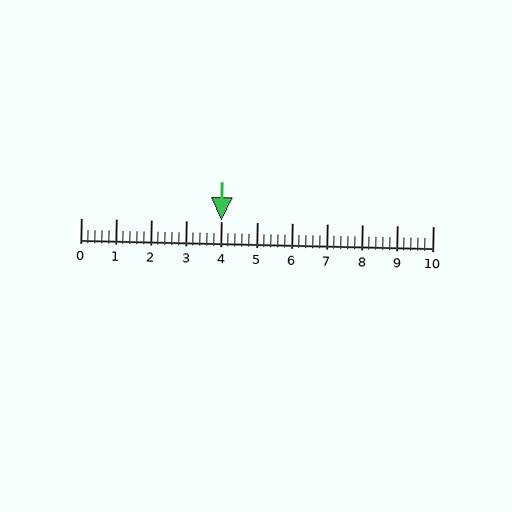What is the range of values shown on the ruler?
The ruler shows values from 0 to 10.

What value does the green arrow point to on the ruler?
The green arrow points to approximately 4.0.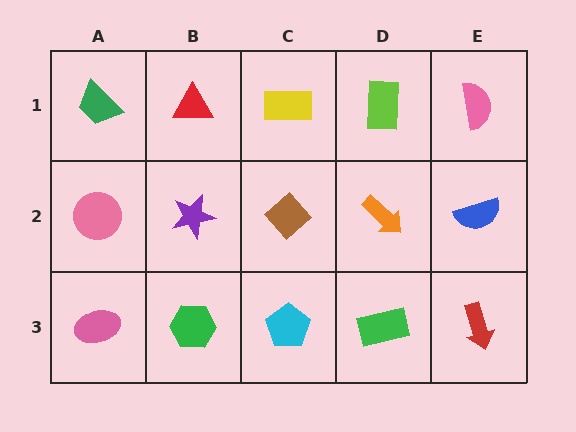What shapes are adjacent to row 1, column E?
A blue semicircle (row 2, column E), a lime rectangle (row 1, column D).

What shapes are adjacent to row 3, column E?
A blue semicircle (row 2, column E), a green rectangle (row 3, column D).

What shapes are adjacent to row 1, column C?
A brown diamond (row 2, column C), a red triangle (row 1, column B), a lime rectangle (row 1, column D).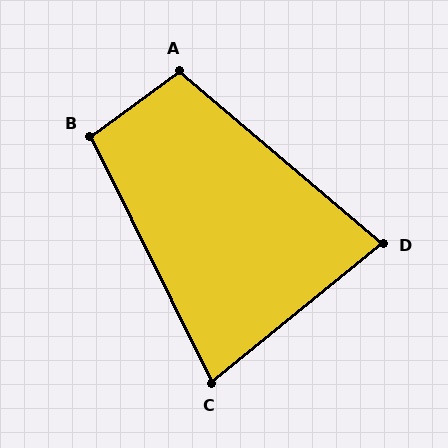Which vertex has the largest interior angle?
A, at approximately 103 degrees.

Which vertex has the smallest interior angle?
C, at approximately 77 degrees.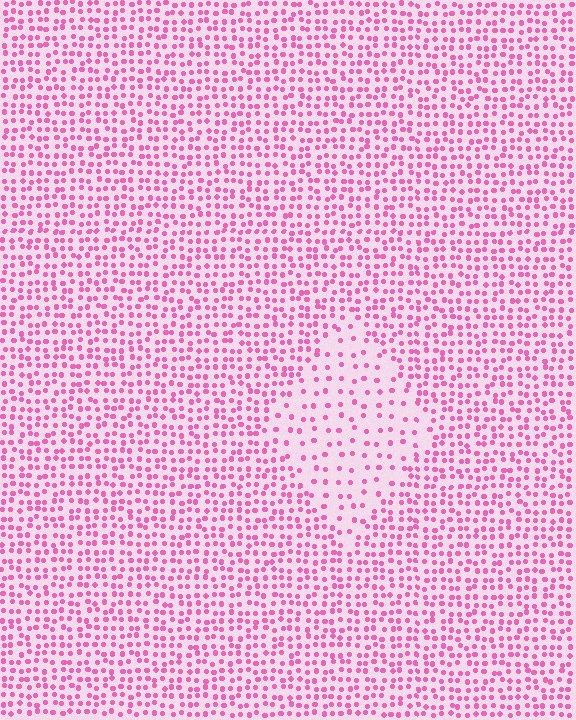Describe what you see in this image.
The image contains small pink elements arranged at two different densities. A diamond-shaped region is visible where the elements are less densely packed than the surrounding area.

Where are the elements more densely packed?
The elements are more densely packed outside the diamond boundary.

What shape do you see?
I see a diamond.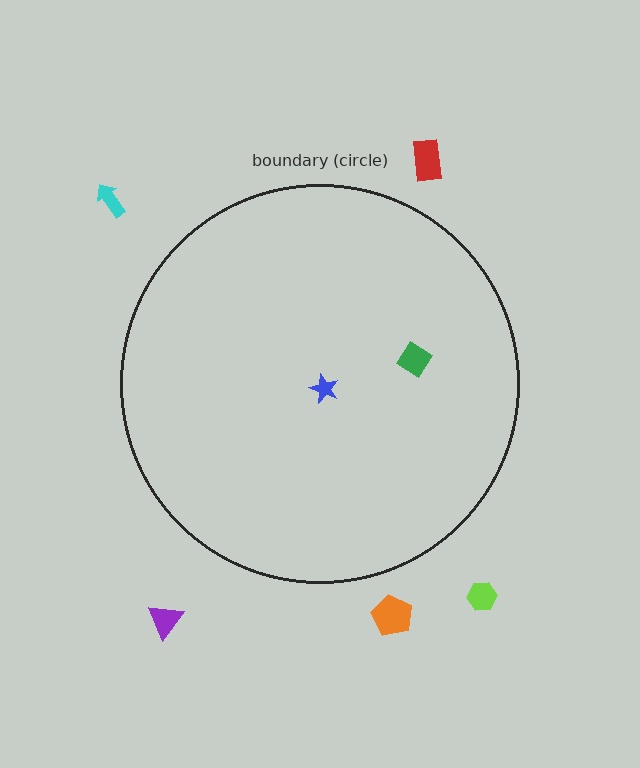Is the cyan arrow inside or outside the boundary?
Outside.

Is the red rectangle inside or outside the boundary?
Outside.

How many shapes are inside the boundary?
2 inside, 5 outside.